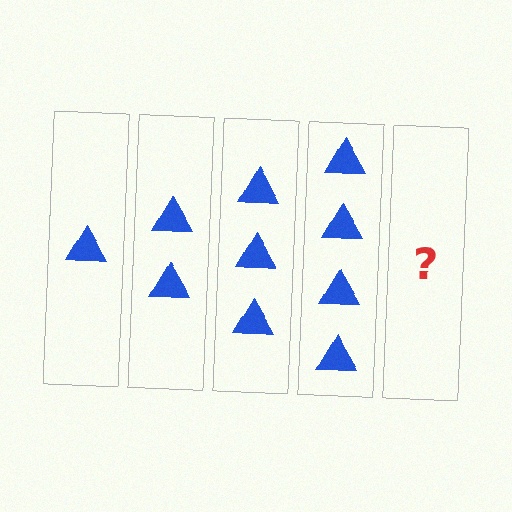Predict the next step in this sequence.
The next step is 5 triangles.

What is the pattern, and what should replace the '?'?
The pattern is that each step adds one more triangle. The '?' should be 5 triangles.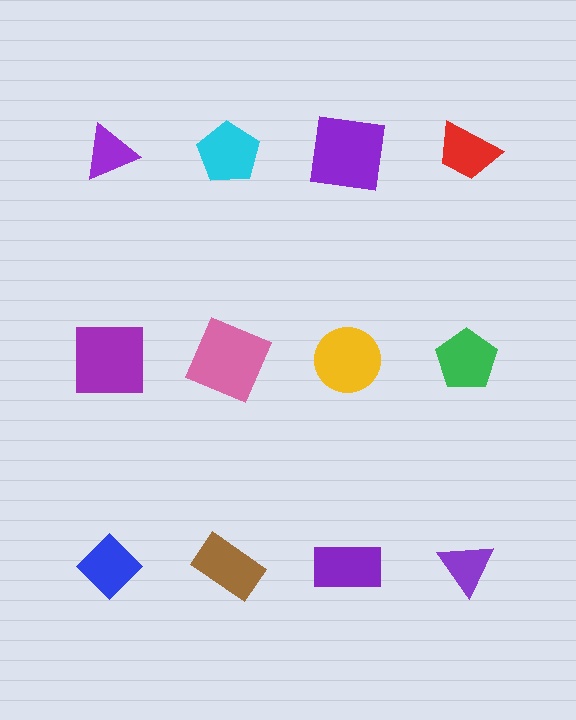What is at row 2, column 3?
A yellow circle.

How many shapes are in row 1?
4 shapes.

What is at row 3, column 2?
A brown rectangle.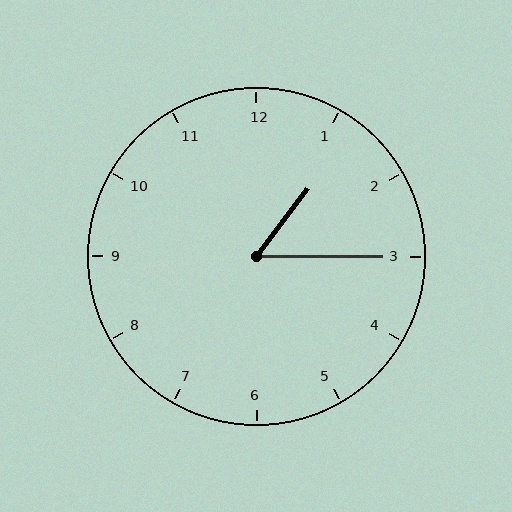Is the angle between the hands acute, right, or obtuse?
It is acute.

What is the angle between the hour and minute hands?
Approximately 52 degrees.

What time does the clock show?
1:15.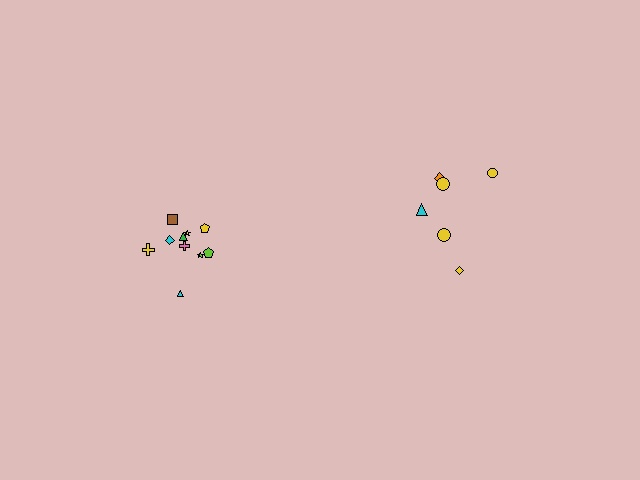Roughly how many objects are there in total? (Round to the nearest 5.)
Roughly 15 objects in total.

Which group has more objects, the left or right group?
The left group.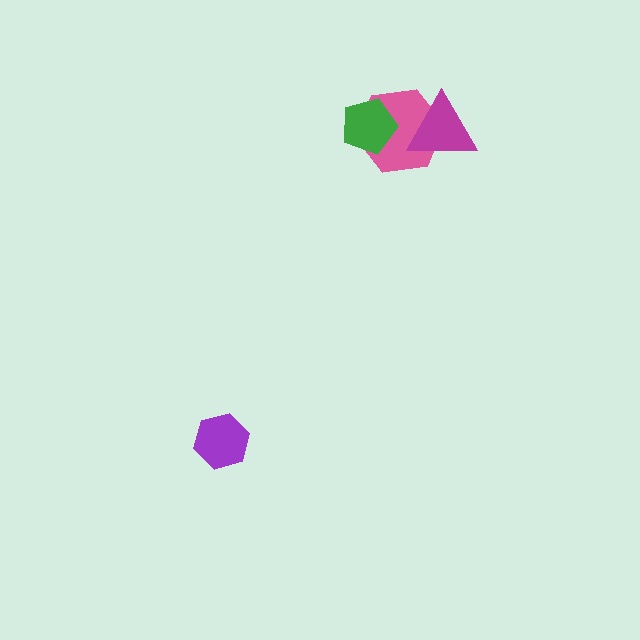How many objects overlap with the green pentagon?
1 object overlaps with the green pentagon.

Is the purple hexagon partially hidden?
No, no other shape covers it.